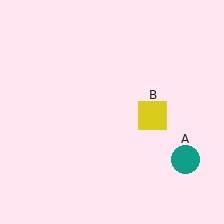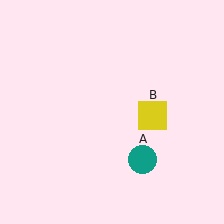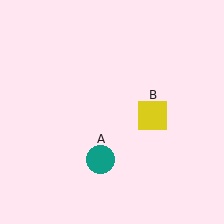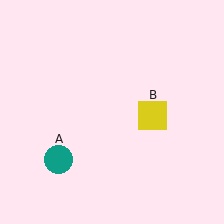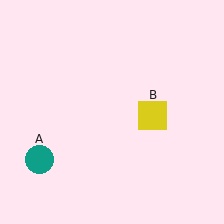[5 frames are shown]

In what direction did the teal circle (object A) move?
The teal circle (object A) moved left.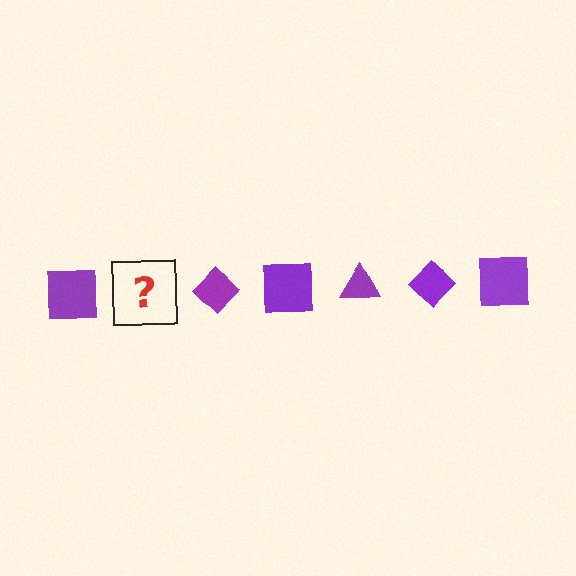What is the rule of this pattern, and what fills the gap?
The rule is that the pattern cycles through square, triangle, diamond shapes in purple. The gap should be filled with a purple triangle.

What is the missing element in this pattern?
The missing element is a purple triangle.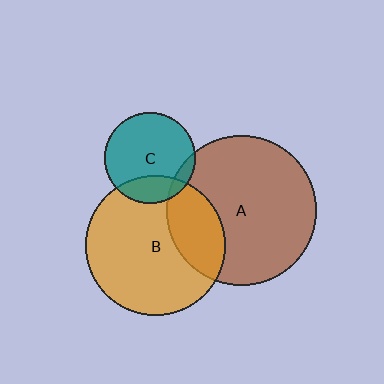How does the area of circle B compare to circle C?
Approximately 2.4 times.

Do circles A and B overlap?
Yes.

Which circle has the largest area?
Circle A (brown).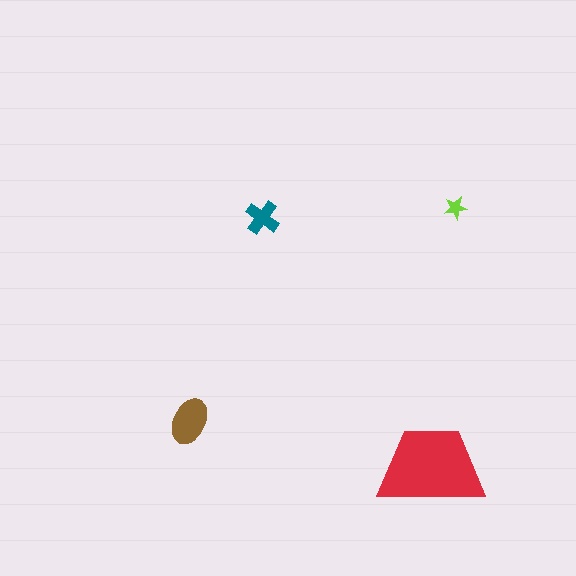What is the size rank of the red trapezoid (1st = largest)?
1st.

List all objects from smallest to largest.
The lime star, the teal cross, the brown ellipse, the red trapezoid.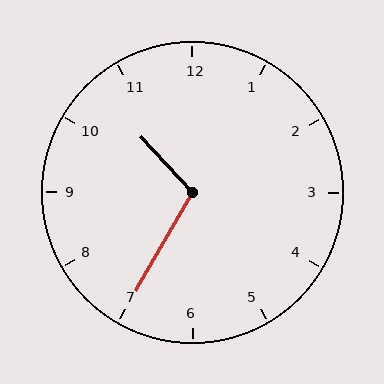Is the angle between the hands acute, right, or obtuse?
It is obtuse.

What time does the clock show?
10:35.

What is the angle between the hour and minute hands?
Approximately 108 degrees.